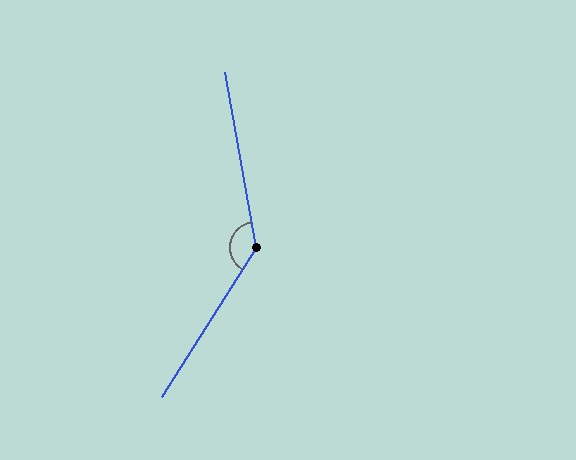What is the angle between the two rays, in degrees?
Approximately 138 degrees.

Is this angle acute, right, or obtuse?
It is obtuse.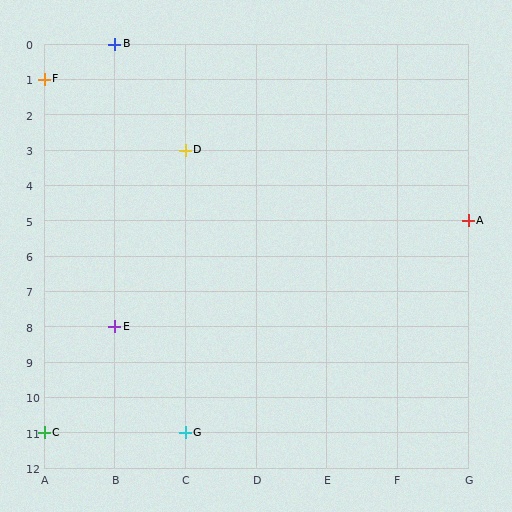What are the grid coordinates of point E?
Point E is at grid coordinates (B, 8).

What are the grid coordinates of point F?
Point F is at grid coordinates (A, 1).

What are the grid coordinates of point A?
Point A is at grid coordinates (G, 5).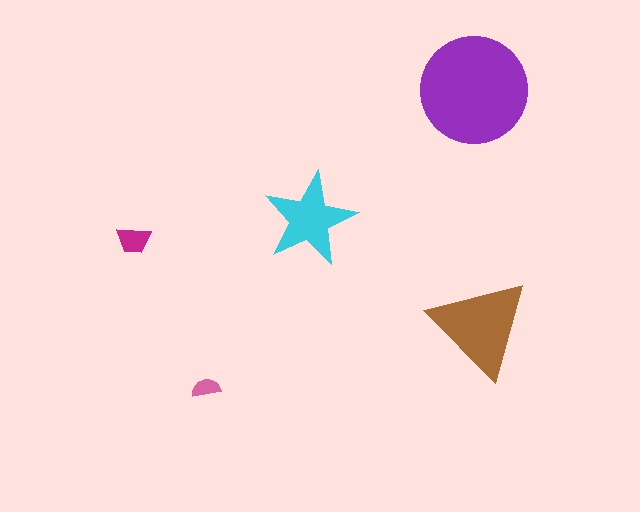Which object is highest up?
The purple circle is topmost.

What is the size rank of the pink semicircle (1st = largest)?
5th.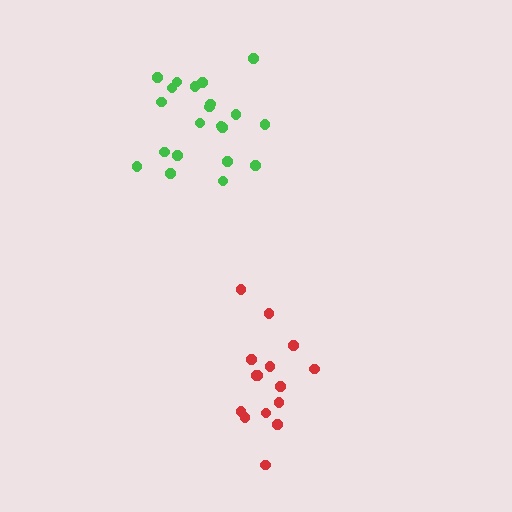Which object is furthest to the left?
The green cluster is leftmost.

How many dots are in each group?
Group 1: 21 dots, Group 2: 15 dots (36 total).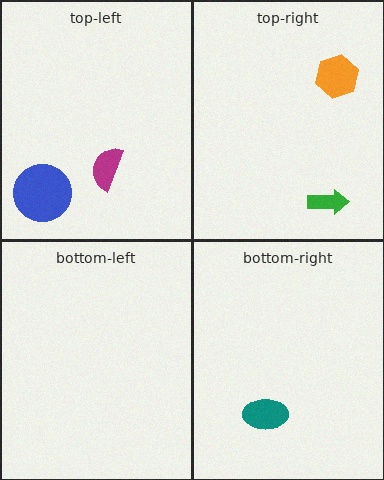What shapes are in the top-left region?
The magenta semicircle, the blue circle.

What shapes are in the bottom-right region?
The teal ellipse.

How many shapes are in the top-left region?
2.